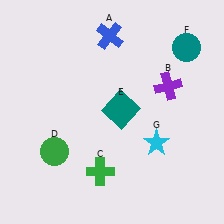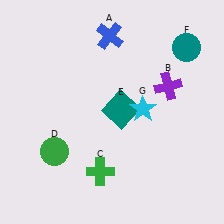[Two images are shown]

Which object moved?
The cyan star (G) moved up.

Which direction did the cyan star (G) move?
The cyan star (G) moved up.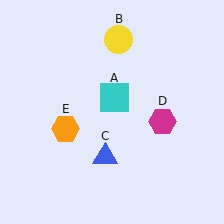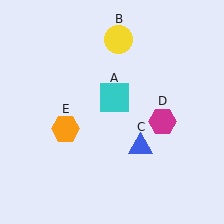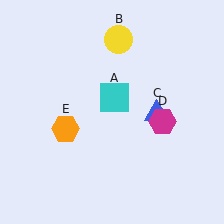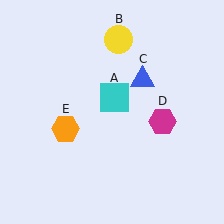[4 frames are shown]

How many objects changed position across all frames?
1 object changed position: blue triangle (object C).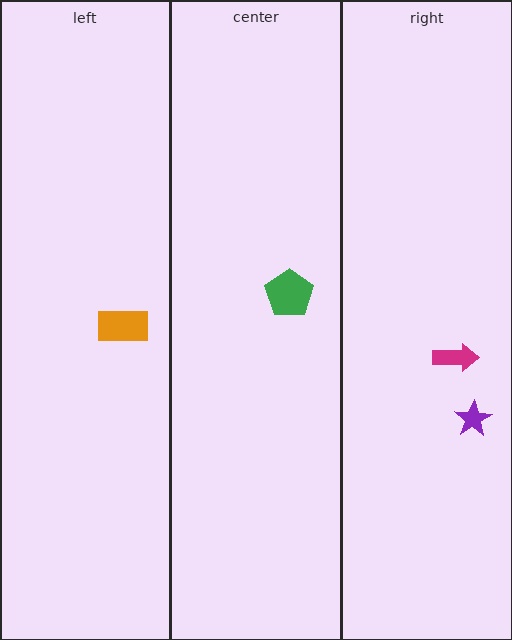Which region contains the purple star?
The right region.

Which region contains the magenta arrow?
The right region.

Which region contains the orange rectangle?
The left region.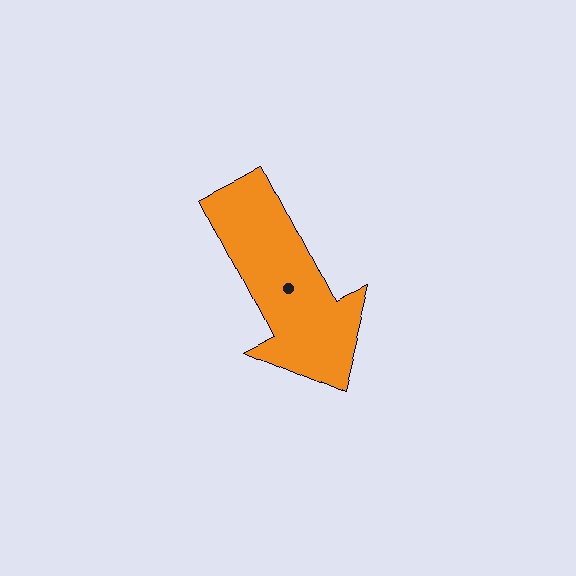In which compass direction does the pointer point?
Southeast.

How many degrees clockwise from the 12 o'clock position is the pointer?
Approximately 153 degrees.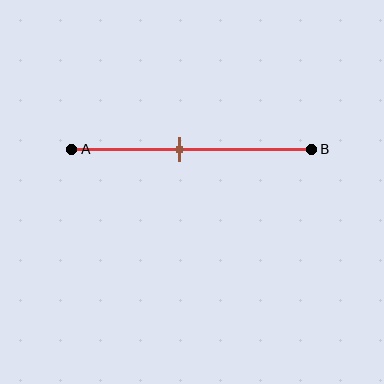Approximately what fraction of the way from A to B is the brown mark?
The brown mark is approximately 45% of the way from A to B.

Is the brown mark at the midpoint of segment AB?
No, the mark is at about 45% from A, not at the 50% midpoint.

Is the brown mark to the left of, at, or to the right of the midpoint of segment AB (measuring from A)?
The brown mark is to the left of the midpoint of segment AB.